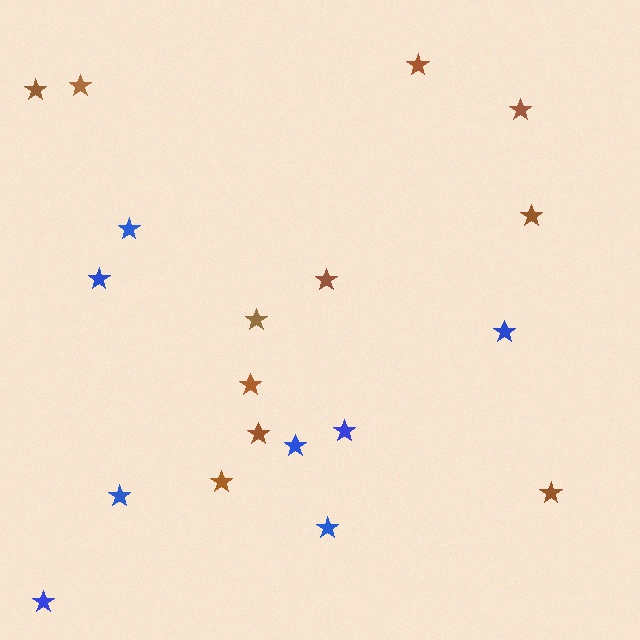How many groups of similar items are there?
There are 2 groups: one group of blue stars (8) and one group of brown stars (11).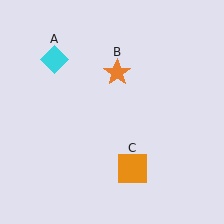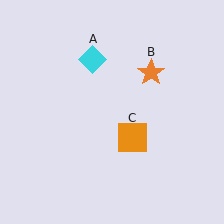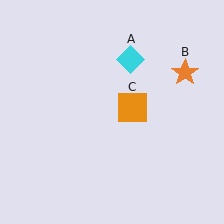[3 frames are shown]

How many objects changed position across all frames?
3 objects changed position: cyan diamond (object A), orange star (object B), orange square (object C).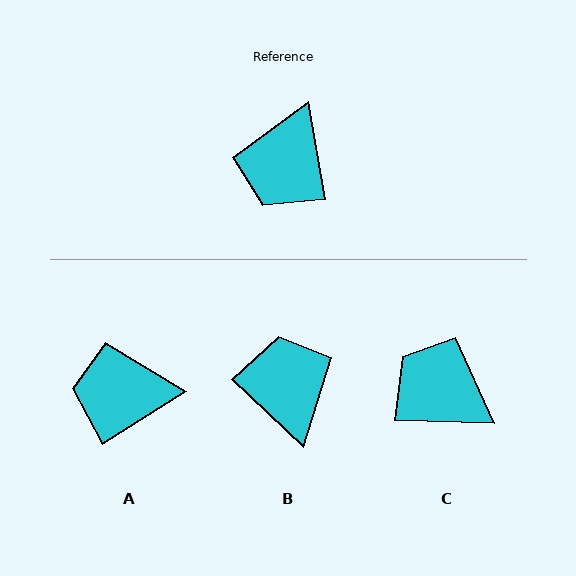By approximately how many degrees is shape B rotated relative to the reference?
Approximately 144 degrees clockwise.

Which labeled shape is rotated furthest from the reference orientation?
B, about 144 degrees away.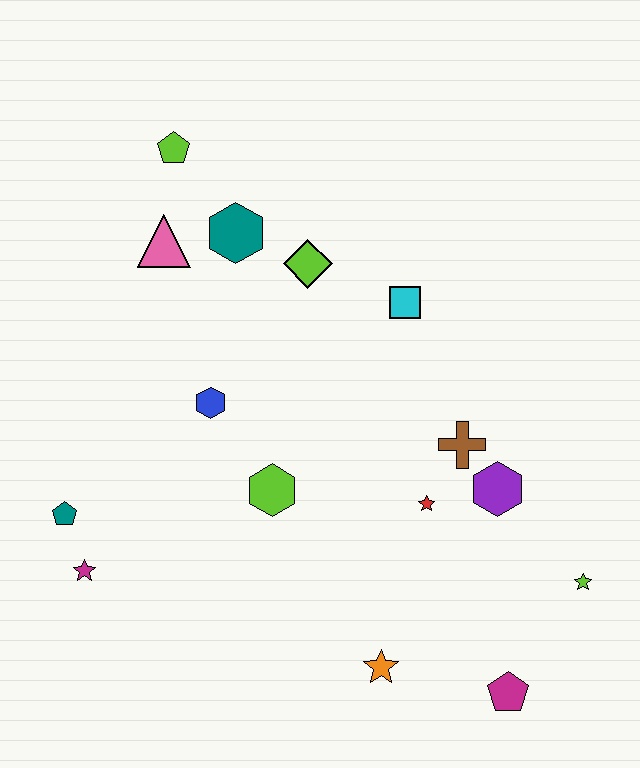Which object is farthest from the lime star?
The lime pentagon is farthest from the lime star.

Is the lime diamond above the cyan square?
Yes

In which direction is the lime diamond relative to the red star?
The lime diamond is above the red star.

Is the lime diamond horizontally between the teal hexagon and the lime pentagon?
No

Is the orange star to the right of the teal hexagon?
Yes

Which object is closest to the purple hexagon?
The brown cross is closest to the purple hexagon.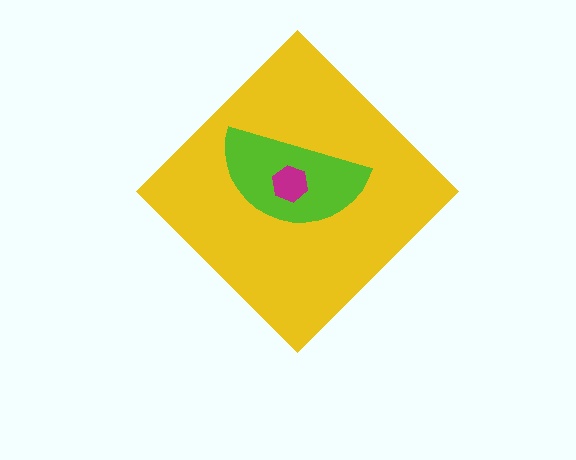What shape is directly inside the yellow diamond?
The lime semicircle.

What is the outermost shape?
The yellow diamond.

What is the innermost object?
The magenta hexagon.